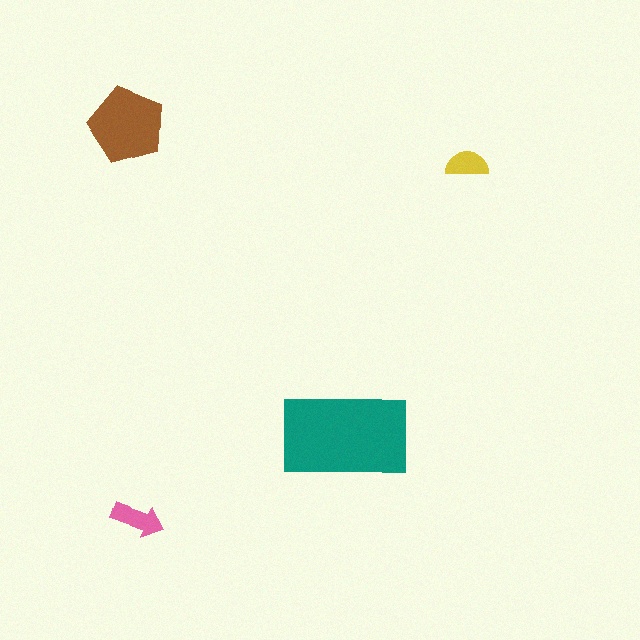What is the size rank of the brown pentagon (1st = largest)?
2nd.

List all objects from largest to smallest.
The teal rectangle, the brown pentagon, the pink arrow, the yellow semicircle.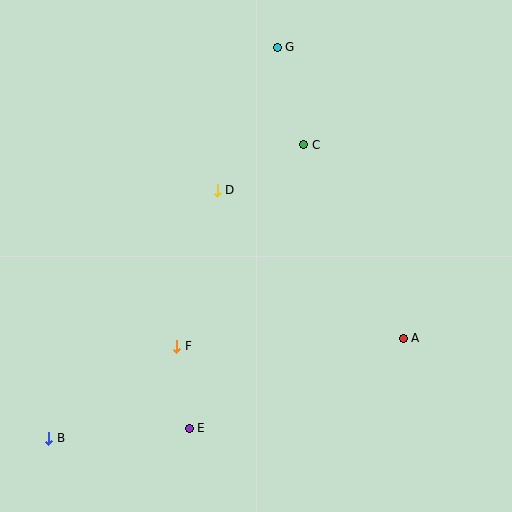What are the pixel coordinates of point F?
Point F is at (177, 346).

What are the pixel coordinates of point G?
Point G is at (277, 47).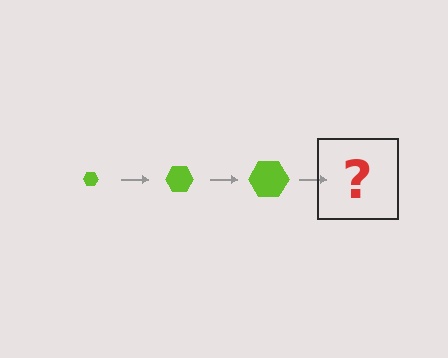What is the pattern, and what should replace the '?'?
The pattern is that the hexagon gets progressively larger each step. The '?' should be a lime hexagon, larger than the previous one.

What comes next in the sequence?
The next element should be a lime hexagon, larger than the previous one.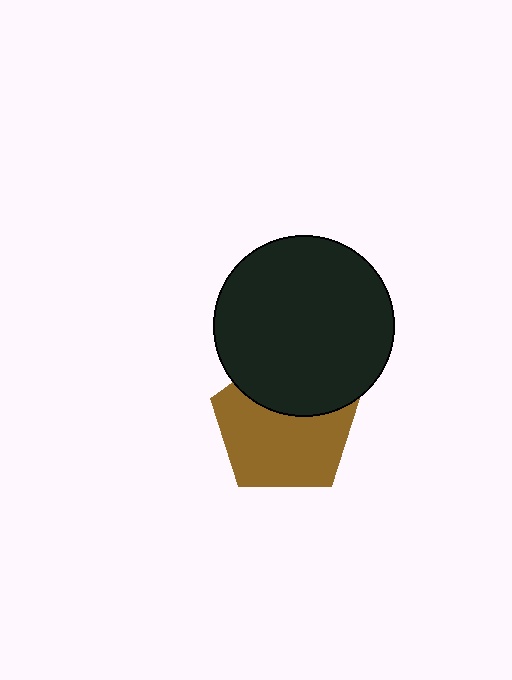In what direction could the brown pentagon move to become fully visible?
The brown pentagon could move down. That would shift it out from behind the black circle entirely.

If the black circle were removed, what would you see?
You would see the complete brown pentagon.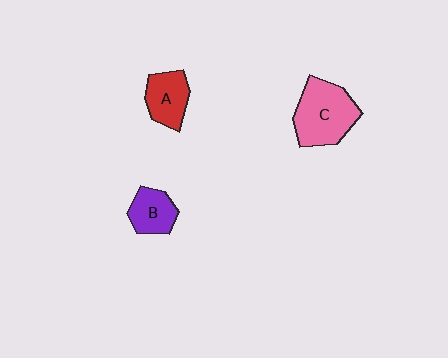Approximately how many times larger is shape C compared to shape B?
Approximately 1.8 times.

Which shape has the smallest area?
Shape B (purple).